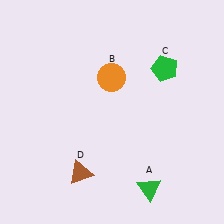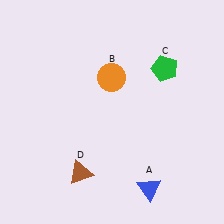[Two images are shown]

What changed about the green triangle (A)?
In Image 1, A is green. In Image 2, it changed to blue.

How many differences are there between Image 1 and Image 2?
There is 1 difference between the two images.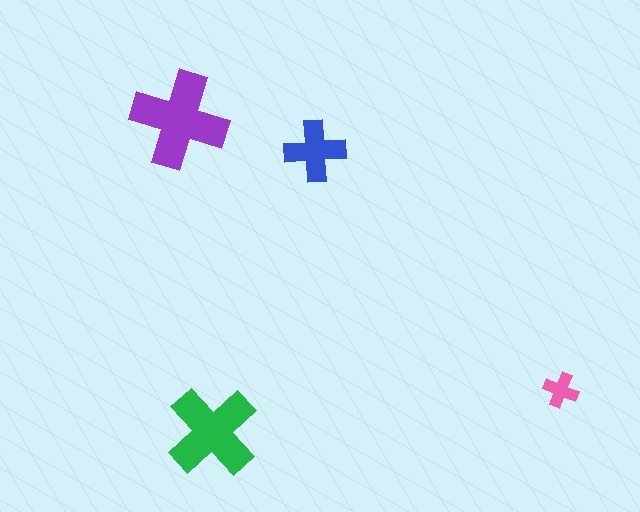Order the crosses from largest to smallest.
the purple one, the green one, the blue one, the pink one.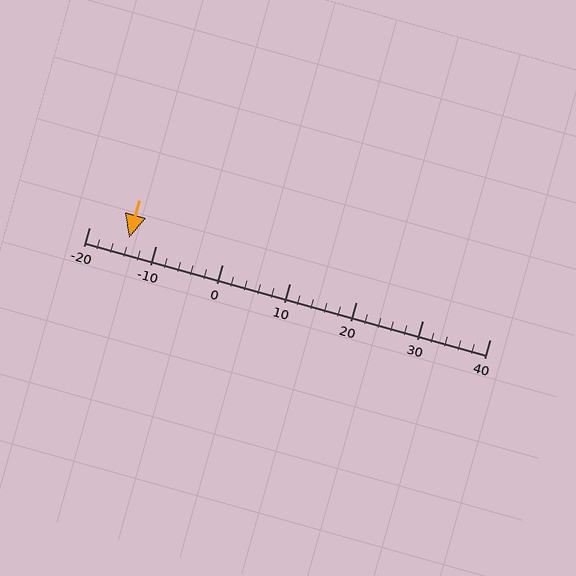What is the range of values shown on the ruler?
The ruler shows values from -20 to 40.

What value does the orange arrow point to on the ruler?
The orange arrow points to approximately -14.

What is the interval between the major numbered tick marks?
The major tick marks are spaced 10 units apart.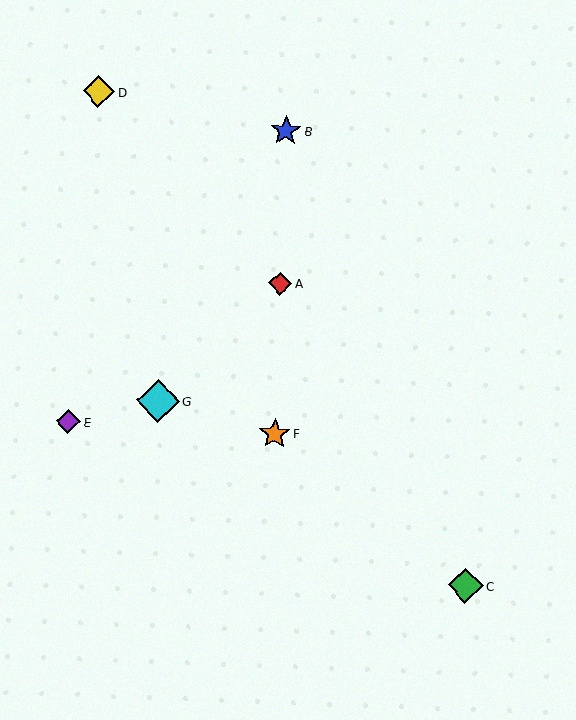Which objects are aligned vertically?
Objects A, B, F are aligned vertically.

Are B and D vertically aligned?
No, B is at x≈286 and D is at x≈99.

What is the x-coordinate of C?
Object C is at x≈466.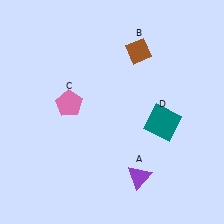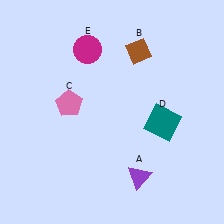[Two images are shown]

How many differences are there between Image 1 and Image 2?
There is 1 difference between the two images.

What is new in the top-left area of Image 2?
A magenta circle (E) was added in the top-left area of Image 2.